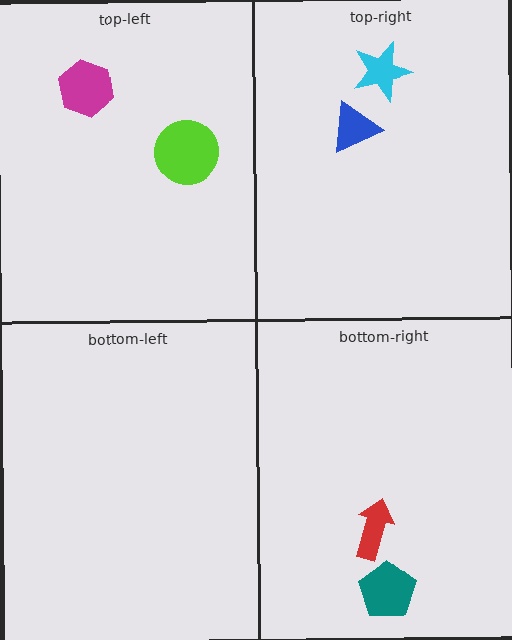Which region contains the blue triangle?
The top-right region.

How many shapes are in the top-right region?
2.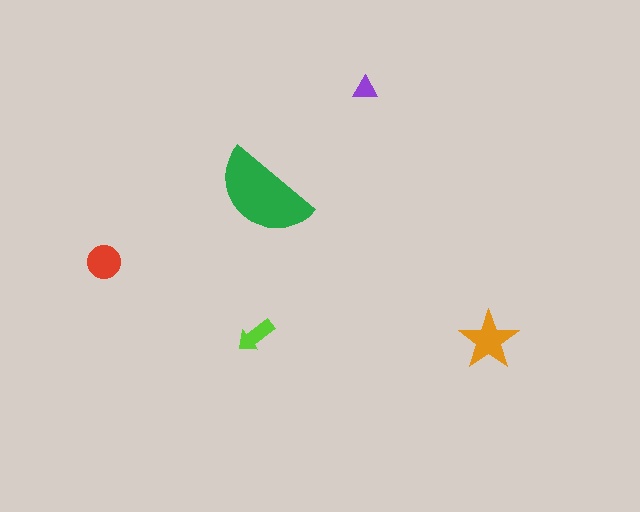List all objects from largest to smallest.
The green semicircle, the orange star, the red circle, the lime arrow, the purple triangle.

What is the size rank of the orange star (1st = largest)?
2nd.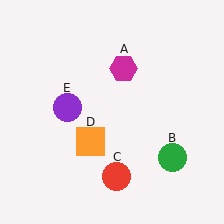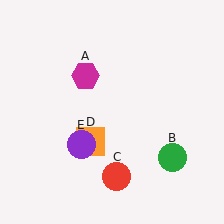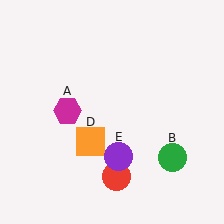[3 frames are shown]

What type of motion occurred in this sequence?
The magenta hexagon (object A), purple circle (object E) rotated counterclockwise around the center of the scene.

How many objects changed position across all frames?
2 objects changed position: magenta hexagon (object A), purple circle (object E).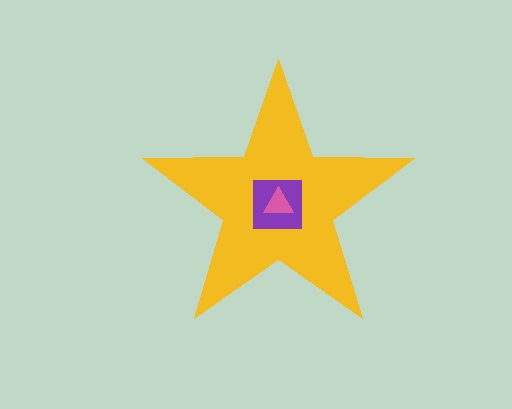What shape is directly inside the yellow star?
The purple square.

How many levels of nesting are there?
3.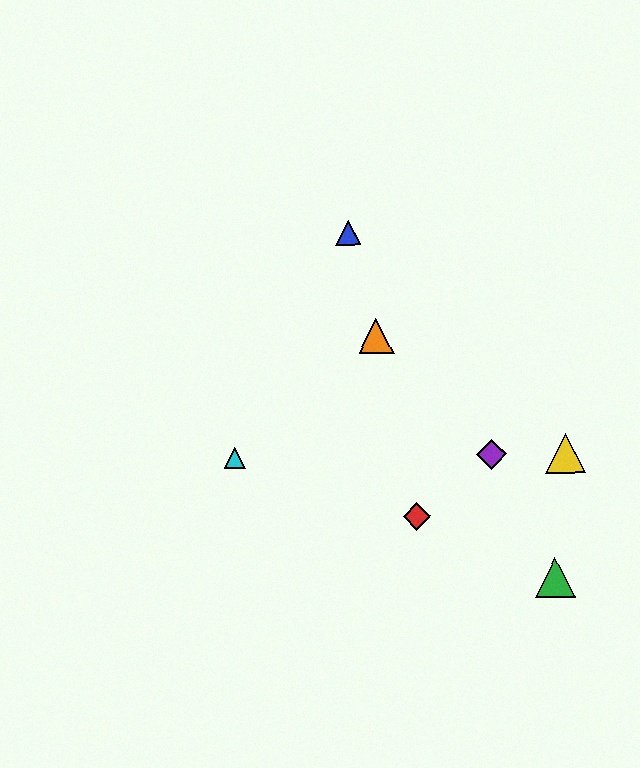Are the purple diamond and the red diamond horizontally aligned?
No, the purple diamond is at y≈454 and the red diamond is at y≈516.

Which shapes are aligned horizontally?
The yellow triangle, the purple diamond, the cyan triangle are aligned horizontally.